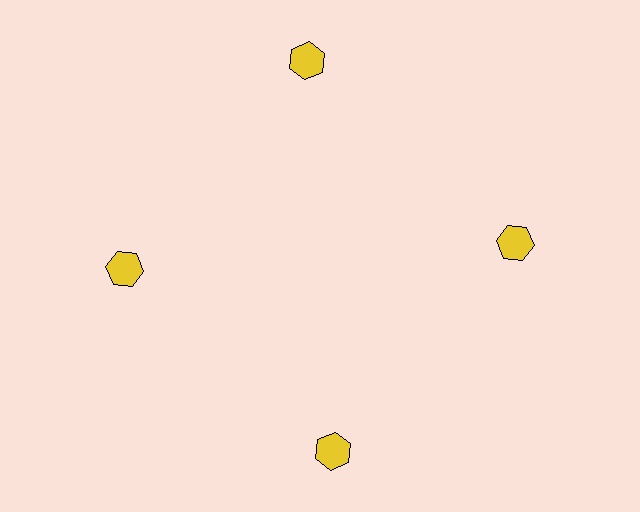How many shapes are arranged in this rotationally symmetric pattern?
There are 4 shapes, arranged in 4 groups of 1.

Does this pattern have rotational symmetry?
Yes, this pattern has 4-fold rotational symmetry. It looks the same after rotating 90 degrees around the center.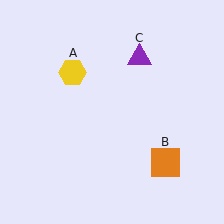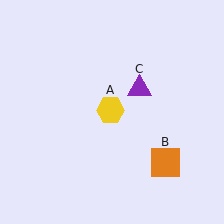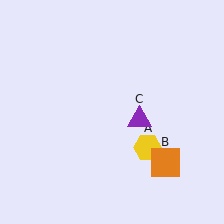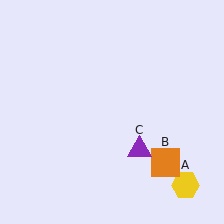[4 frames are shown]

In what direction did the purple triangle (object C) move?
The purple triangle (object C) moved down.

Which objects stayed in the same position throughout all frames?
Orange square (object B) remained stationary.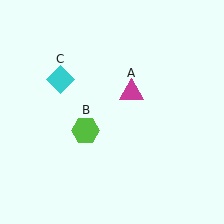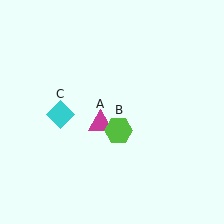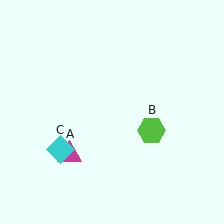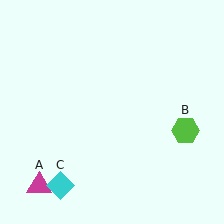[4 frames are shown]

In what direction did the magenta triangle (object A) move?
The magenta triangle (object A) moved down and to the left.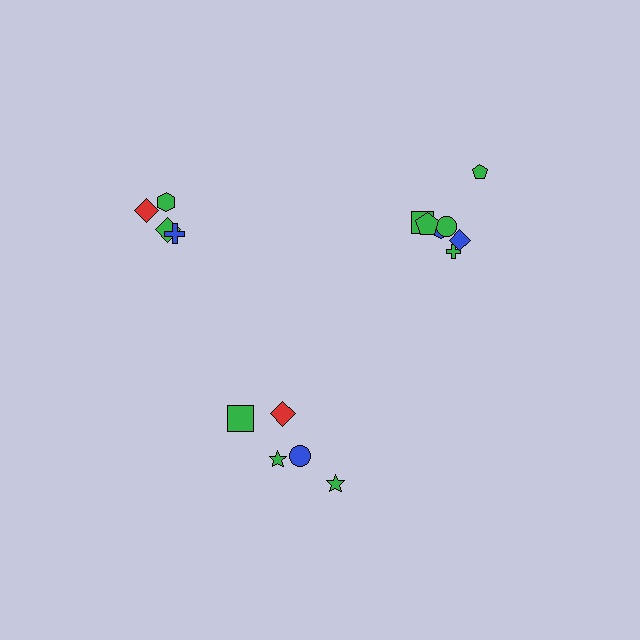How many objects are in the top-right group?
There are 7 objects.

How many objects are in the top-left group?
There are 4 objects.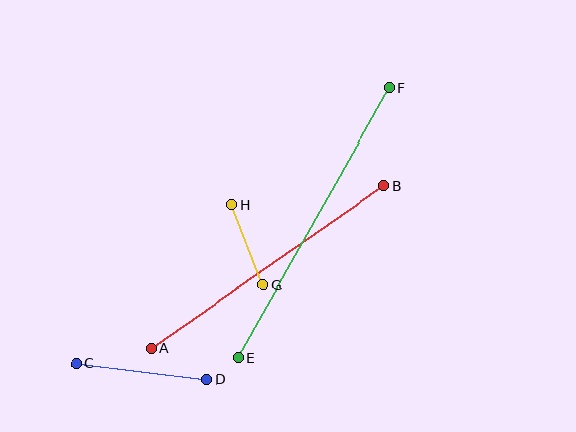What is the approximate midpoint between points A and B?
The midpoint is at approximately (267, 267) pixels.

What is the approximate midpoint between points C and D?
The midpoint is at approximately (141, 372) pixels.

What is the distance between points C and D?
The distance is approximately 132 pixels.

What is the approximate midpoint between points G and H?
The midpoint is at approximately (247, 245) pixels.